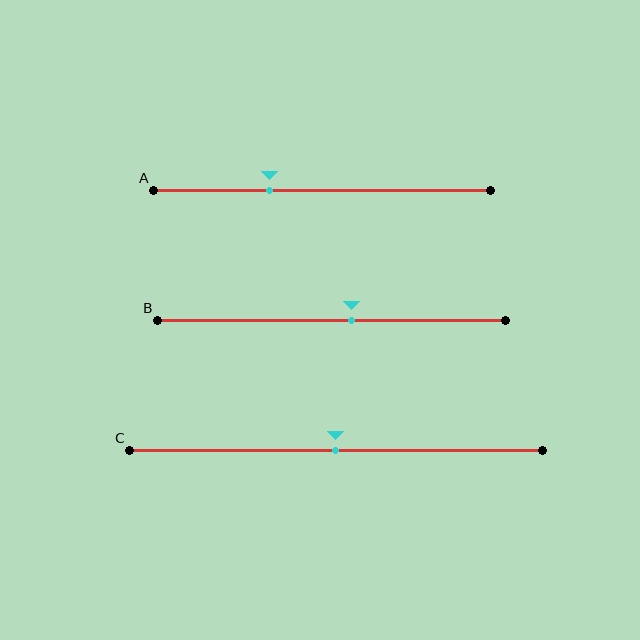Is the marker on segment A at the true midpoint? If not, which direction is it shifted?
No, the marker on segment A is shifted to the left by about 16% of the segment length.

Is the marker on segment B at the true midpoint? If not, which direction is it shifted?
No, the marker on segment B is shifted to the right by about 6% of the segment length.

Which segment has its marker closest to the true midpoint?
Segment C has its marker closest to the true midpoint.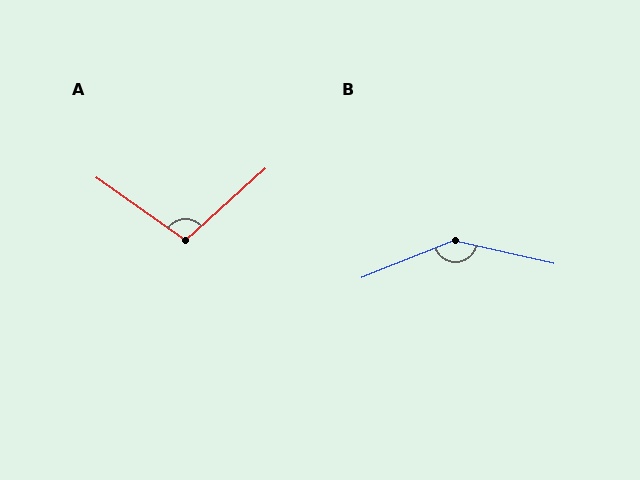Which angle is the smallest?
A, at approximately 102 degrees.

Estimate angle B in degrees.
Approximately 145 degrees.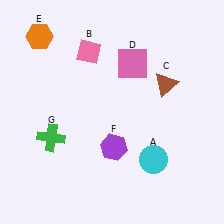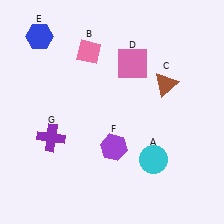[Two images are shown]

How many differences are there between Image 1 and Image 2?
There are 2 differences between the two images.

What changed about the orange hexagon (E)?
In Image 1, E is orange. In Image 2, it changed to blue.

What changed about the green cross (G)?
In Image 1, G is green. In Image 2, it changed to purple.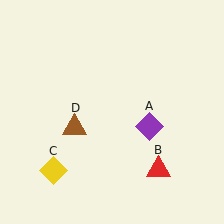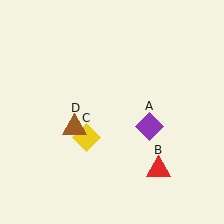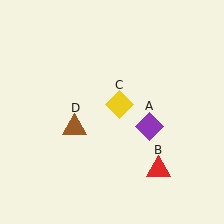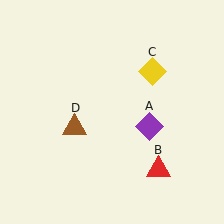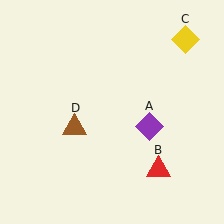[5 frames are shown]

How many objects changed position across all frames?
1 object changed position: yellow diamond (object C).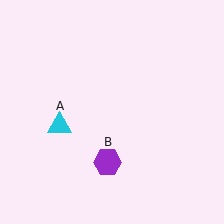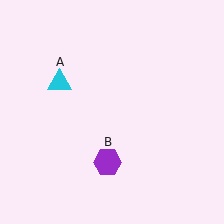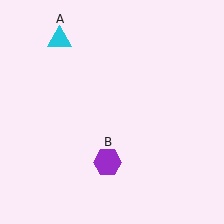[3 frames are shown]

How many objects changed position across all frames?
1 object changed position: cyan triangle (object A).